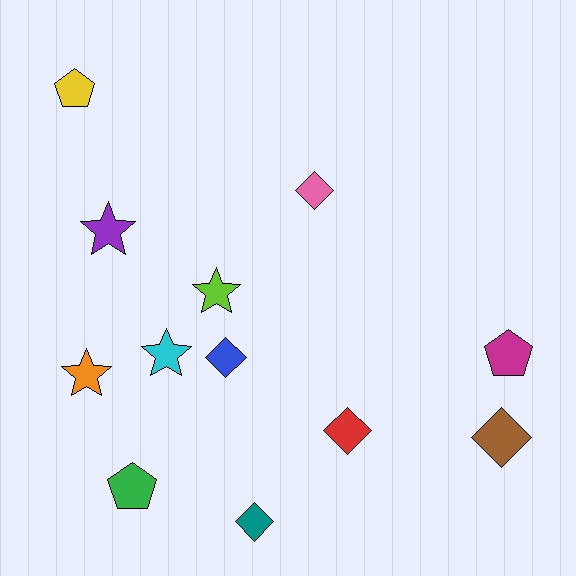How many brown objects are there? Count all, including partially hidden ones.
There is 1 brown object.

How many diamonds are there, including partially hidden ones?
There are 5 diamonds.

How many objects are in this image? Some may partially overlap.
There are 12 objects.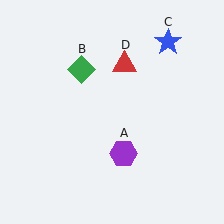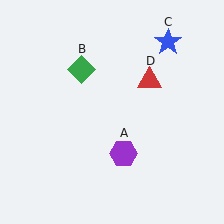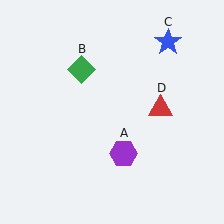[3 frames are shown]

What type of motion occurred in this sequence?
The red triangle (object D) rotated clockwise around the center of the scene.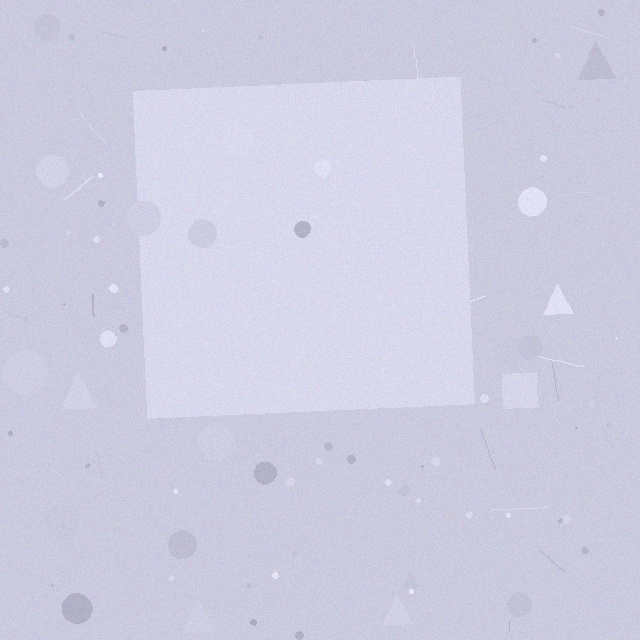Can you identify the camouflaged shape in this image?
The camouflaged shape is a square.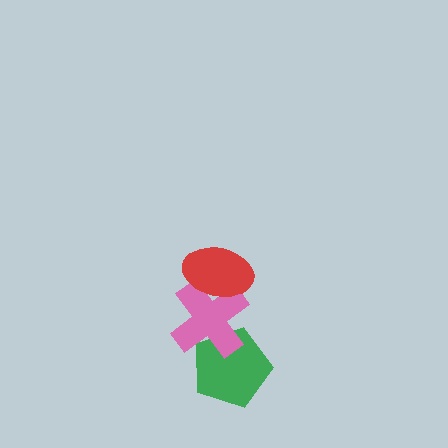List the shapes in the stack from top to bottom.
From top to bottom: the red ellipse, the pink cross, the green pentagon.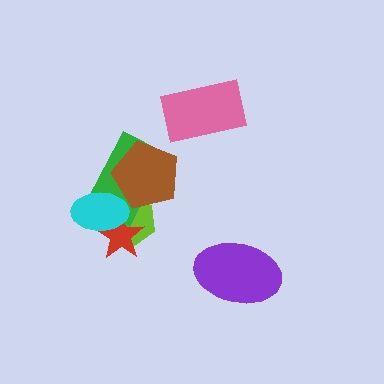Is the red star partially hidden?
Yes, it is partially covered by another shape.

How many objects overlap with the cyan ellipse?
3 objects overlap with the cyan ellipse.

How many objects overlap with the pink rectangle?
0 objects overlap with the pink rectangle.